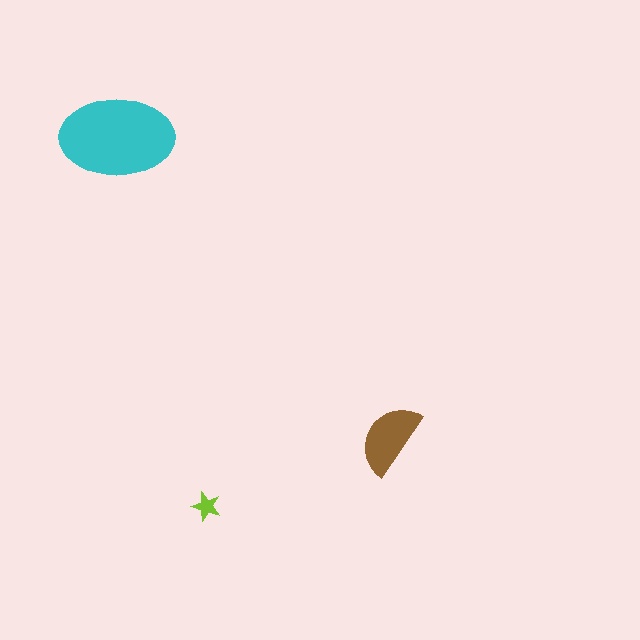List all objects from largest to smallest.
The cyan ellipse, the brown semicircle, the lime star.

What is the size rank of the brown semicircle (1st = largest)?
2nd.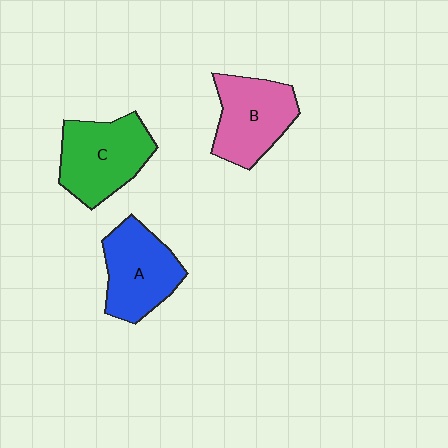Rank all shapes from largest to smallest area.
From largest to smallest: C (green), A (blue), B (pink).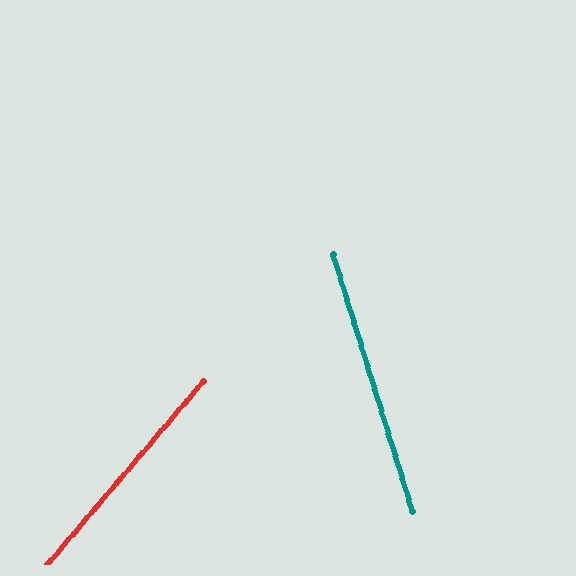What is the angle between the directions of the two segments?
Approximately 58 degrees.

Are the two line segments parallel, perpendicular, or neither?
Neither parallel nor perpendicular — they differ by about 58°.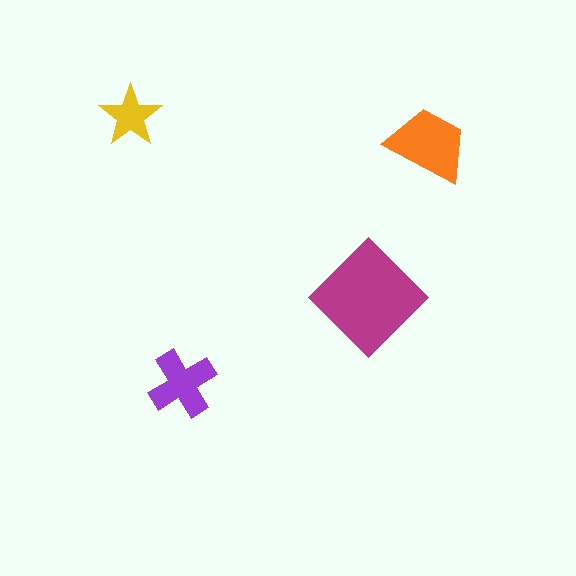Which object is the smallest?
The yellow star.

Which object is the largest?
The magenta diamond.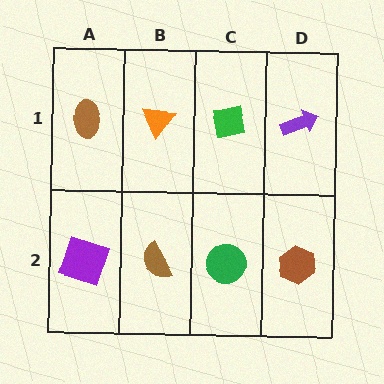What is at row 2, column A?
A purple square.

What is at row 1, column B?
An orange triangle.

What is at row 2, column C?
A green circle.